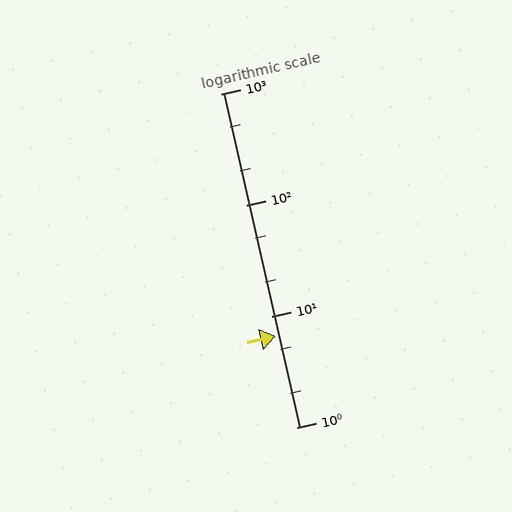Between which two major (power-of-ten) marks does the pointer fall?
The pointer is between 1 and 10.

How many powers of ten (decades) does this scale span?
The scale spans 3 decades, from 1 to 1000.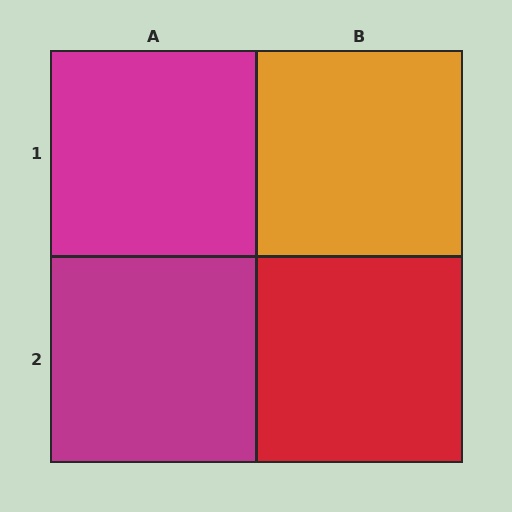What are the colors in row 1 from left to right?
Magenta, orange.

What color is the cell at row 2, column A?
Magenta.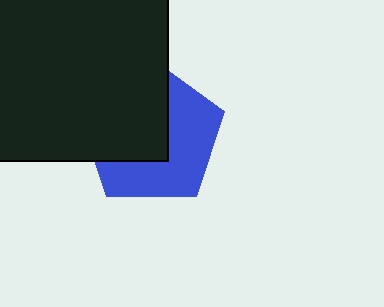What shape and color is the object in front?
The object in front is a black rectangle.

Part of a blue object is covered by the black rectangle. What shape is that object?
It is a pentagon.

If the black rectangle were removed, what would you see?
You would see the complete blue pentagon.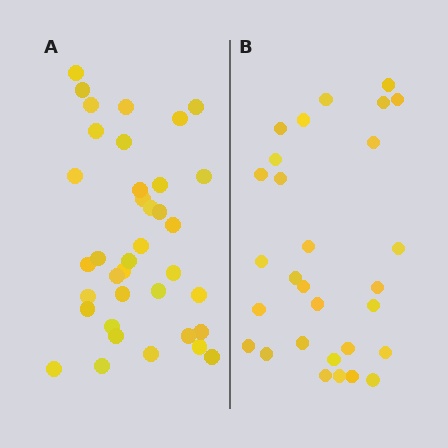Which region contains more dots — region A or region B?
Region A (the left region) has more dots.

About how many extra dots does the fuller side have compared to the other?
Region A has roughly 8 or so more dots than region B.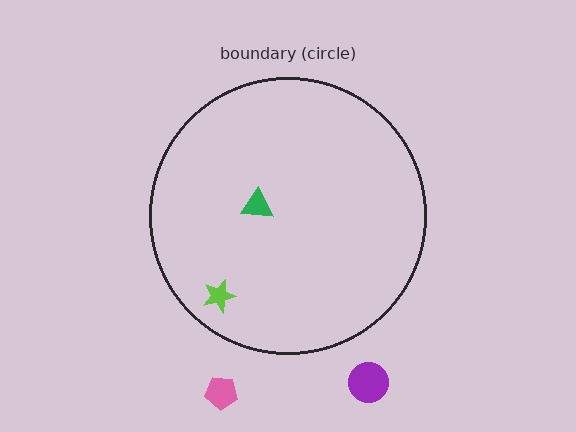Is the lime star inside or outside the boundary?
Inside.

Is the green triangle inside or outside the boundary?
Inside.